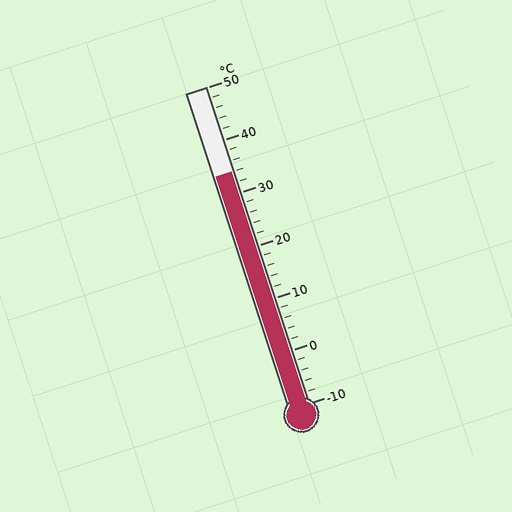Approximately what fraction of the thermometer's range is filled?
The thermometer is filled to approximately 75% of its range.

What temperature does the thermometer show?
The thermometer shows approximately 34°C.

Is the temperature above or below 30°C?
The temperature is above 30°C.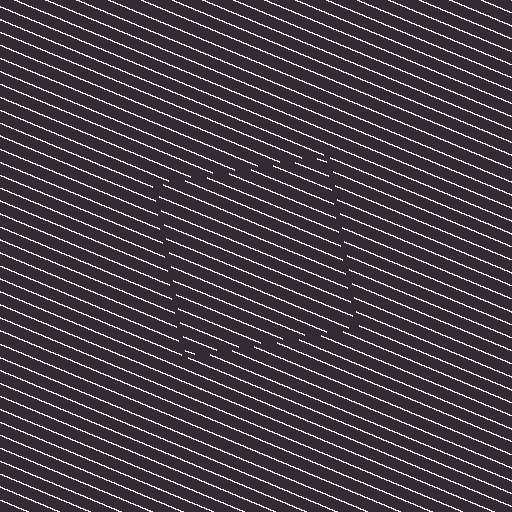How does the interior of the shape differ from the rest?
The interior of the shape contains the same grating, shifted by half a period — the contour is defined by the phase discontinuity where line-ends from the inner and outer gratings abut.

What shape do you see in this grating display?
An illusory square. The interior of the shape contains the same grating, shifted by half a period — the contour is defined by the phase discontinuity where line-ends from the inner and outer gratings abut.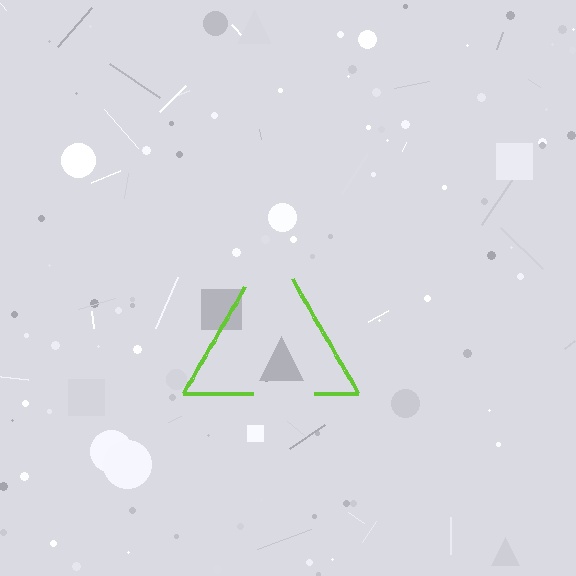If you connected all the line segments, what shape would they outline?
They would outline a triangle.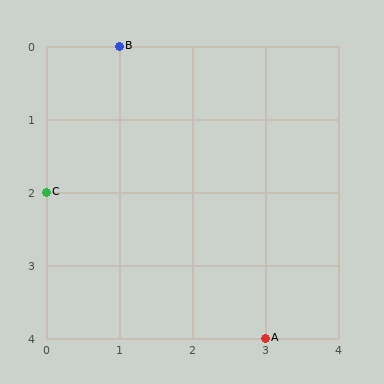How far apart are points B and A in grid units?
Points B and A are 2 columns and 4 rows apart (about 4.5 grid units diagonally).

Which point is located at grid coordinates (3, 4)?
Point A is at (3, 4).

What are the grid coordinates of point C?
Point C is at grid coordinates (0, 2).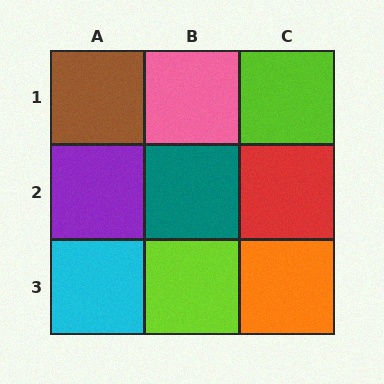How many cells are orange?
1 cell is orange.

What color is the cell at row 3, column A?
Cyan.